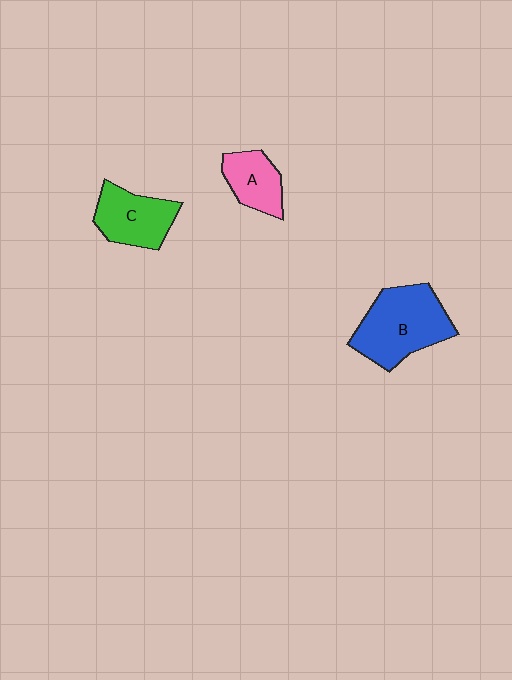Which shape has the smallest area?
Shape A (pink).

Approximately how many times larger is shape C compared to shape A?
Approximately 1.3 times.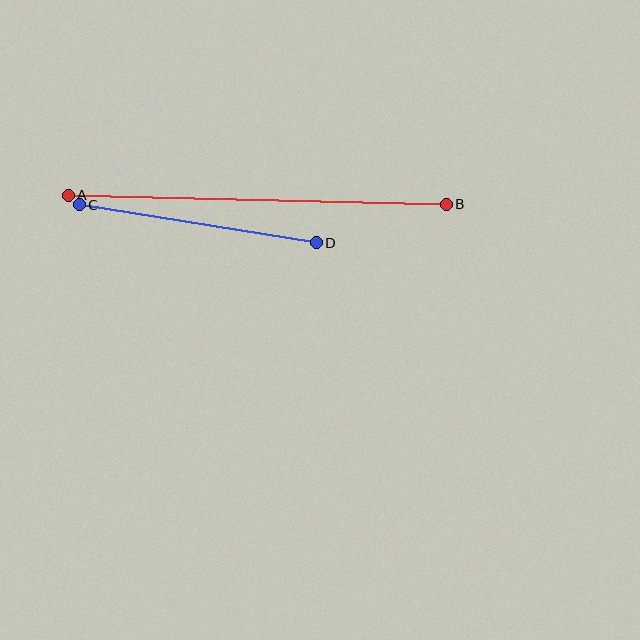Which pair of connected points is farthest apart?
Points A and B are farthest apart.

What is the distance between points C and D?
The distance is approximately 240 pixels.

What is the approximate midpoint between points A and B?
The midpoint is at approximately (257, 200) pixels.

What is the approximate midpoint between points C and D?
The midpoint is at approximately (198, 224) pixels.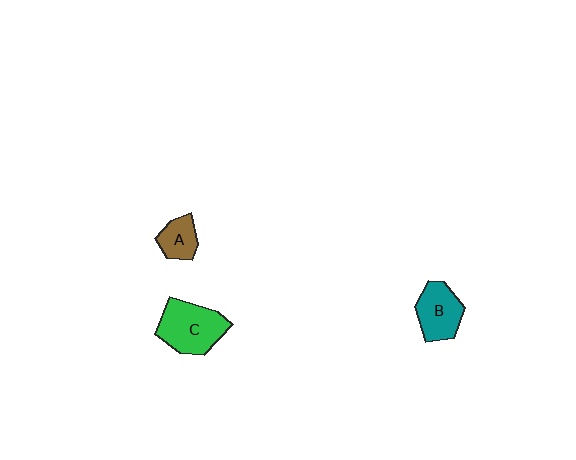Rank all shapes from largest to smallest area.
From largest to smallest: C (green), B (teal), A (brown).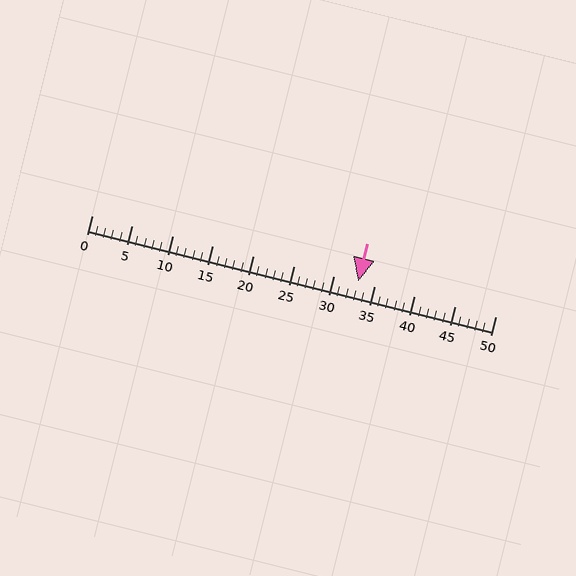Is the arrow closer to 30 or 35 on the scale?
The arrow is closer to 35.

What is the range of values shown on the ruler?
The ruler shows values from 0 to 50.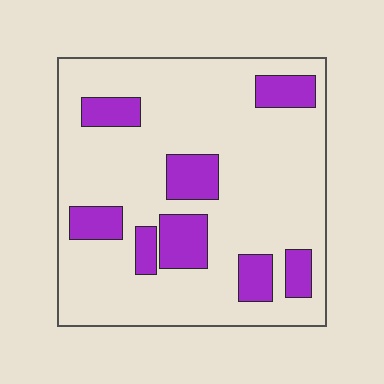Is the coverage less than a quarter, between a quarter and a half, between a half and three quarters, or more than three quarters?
Less than a quarter.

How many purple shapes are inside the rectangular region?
8.